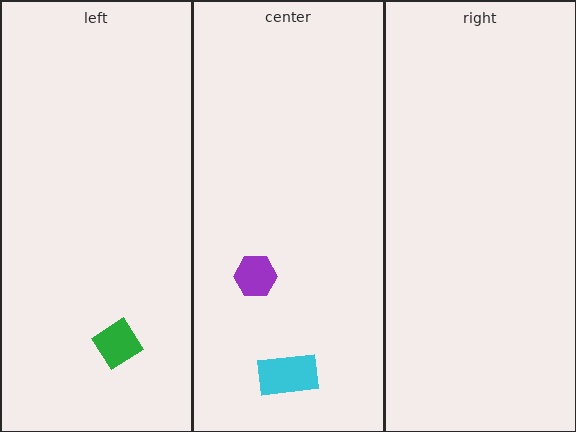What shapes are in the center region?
The purple hexagon, the cyan rectangle.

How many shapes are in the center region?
2.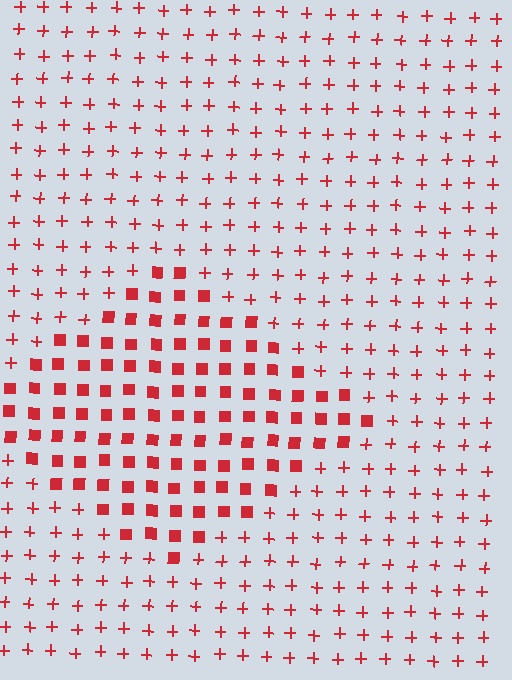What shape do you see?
I see a diamond.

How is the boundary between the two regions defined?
The boundary is defined by a change in element shape: squares inside vs. plus signs outside. All elements share the same color and spacing.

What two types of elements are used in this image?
The image uses squares inside the diamond region and plus signs outside it.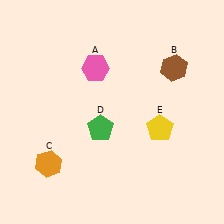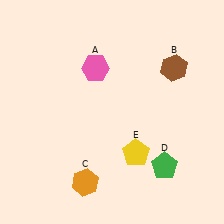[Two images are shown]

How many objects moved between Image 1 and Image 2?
3 objects moved between the two images.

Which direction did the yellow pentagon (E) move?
The yellow pentagon (E) moved down.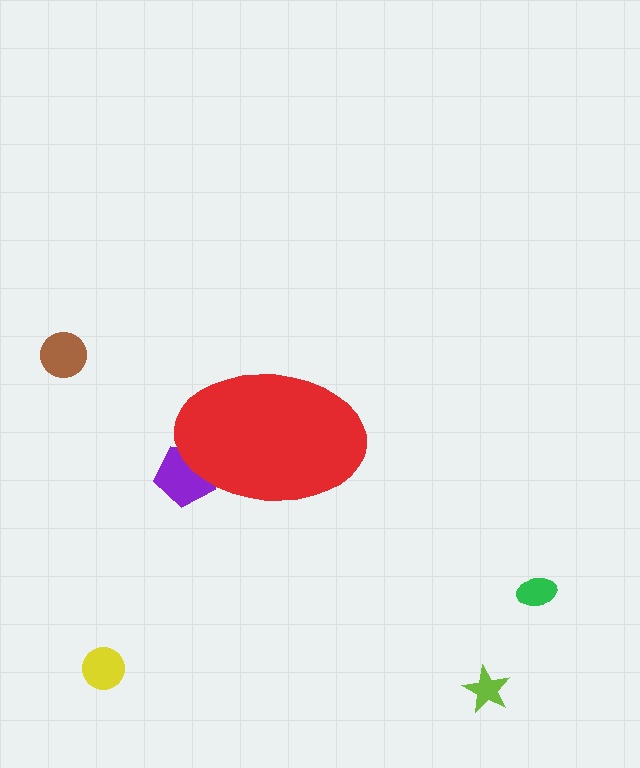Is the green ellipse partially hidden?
No, the green ellipse is fully visible.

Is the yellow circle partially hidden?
No, the yellow circle is fully visible.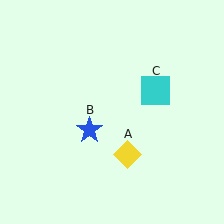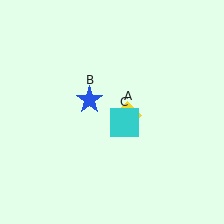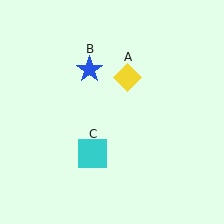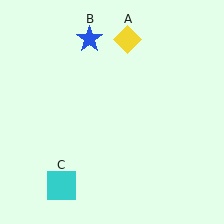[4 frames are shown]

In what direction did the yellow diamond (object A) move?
The yellow diamond (object A) moved up.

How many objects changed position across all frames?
3 objects changed position: yellow diamond (object A), blue star (object B), cyan square (object C).